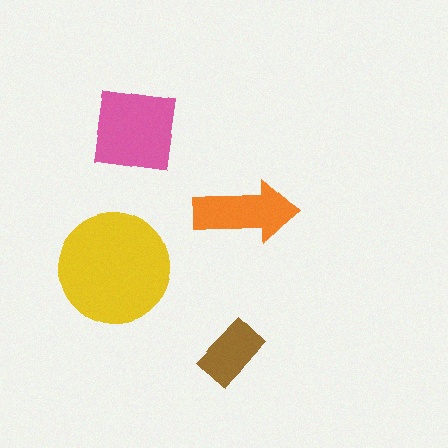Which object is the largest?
The yellow circle.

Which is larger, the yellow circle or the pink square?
The yellow circle.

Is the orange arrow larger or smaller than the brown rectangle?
Larger.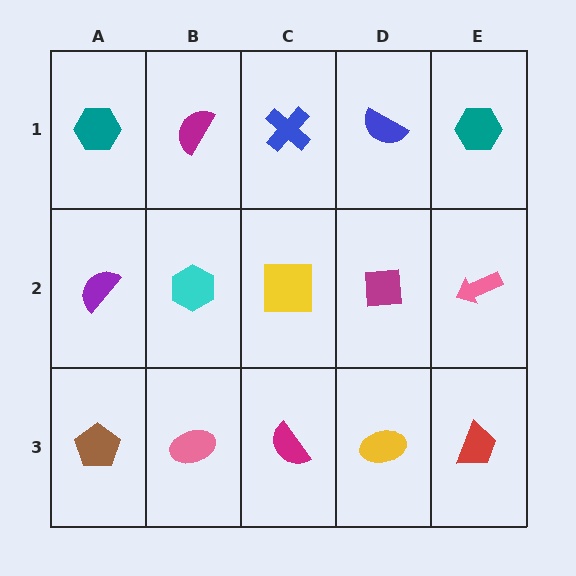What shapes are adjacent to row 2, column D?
A blue semicircle (row 1, column D), a yellow ellipse (row 3, column D), a yellow square (row 2, column C), a pink arrow (row 2, column E).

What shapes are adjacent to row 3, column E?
A pink arrow (row 2, column E), a yellow ellipse (row 3, column D).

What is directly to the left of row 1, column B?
A teal hexagon.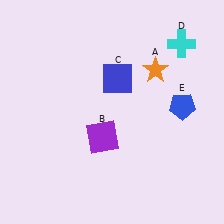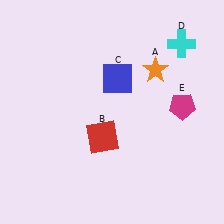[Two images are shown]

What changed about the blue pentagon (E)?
In Image 1, E is blue. In Image 2, it changed to magenta.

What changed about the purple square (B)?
In Image 1, B is purple. In Image 2, it changed to red.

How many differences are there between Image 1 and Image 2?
There are 2 differences between the two images.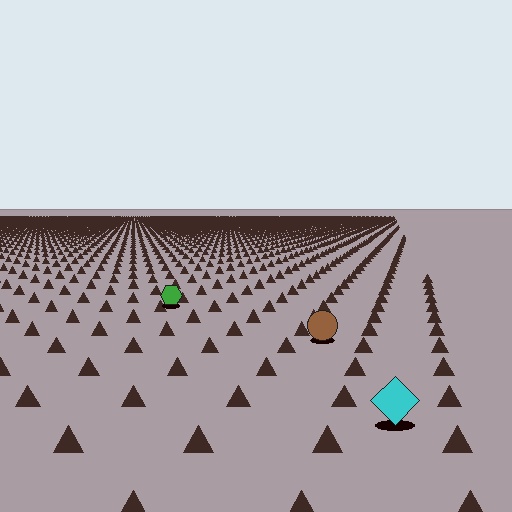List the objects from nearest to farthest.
From nearest to farthest: the cyan diamond, the brown circle, the green hexagon.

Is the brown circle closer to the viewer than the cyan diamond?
No. The cyan diamond is closer — you can tell from the texture gradient: the ground texture is coarser near it.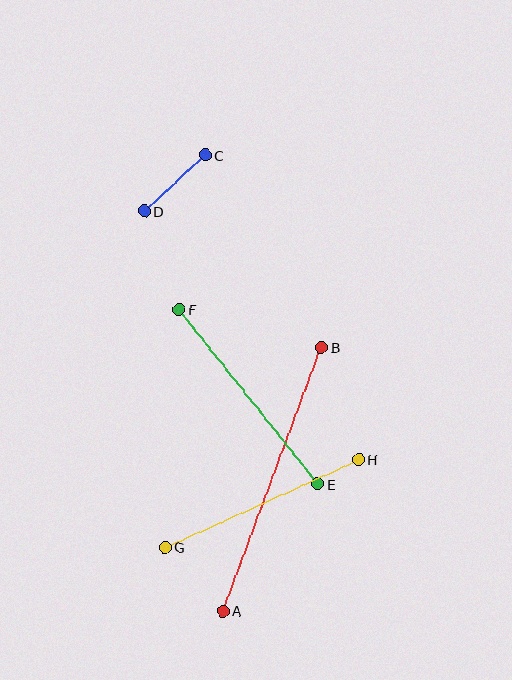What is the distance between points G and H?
The distance is approximately 212 pixels.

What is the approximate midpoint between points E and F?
The midpoint is at approximately (248, 397) pixels.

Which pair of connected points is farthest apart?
Points A and B are farthest apart.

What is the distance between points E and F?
The distance is approximately 223 pixels.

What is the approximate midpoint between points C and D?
The midpoint is at approximately (175, 183) pixels.